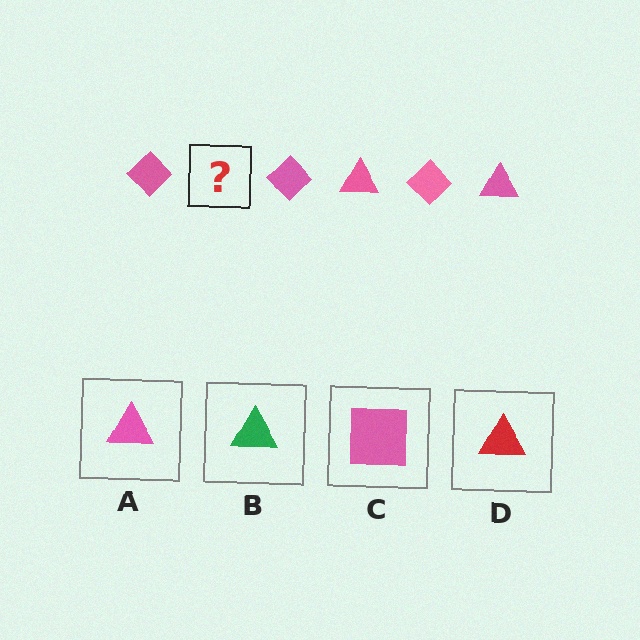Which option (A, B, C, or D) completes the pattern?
A.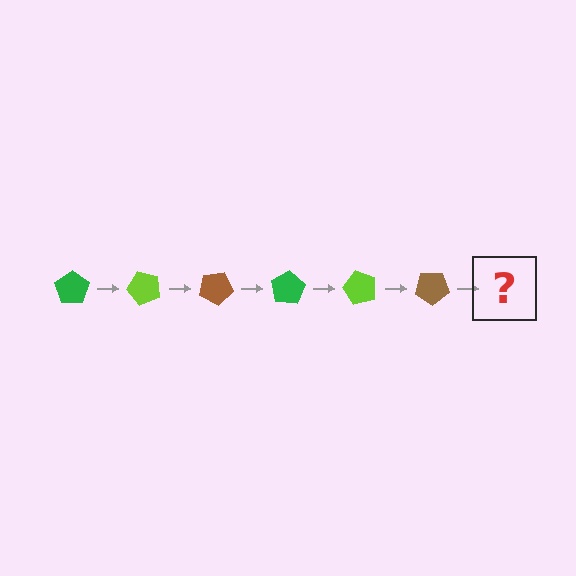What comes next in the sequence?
The next element should be a green pentagon, rotated 300 degrees from the start.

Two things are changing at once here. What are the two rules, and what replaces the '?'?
The two rules are that it rotates 50 degrees each step and the color cycles through green, lime, and brown. The '?' should be a green pentagon, rotated 300 degrees from the start.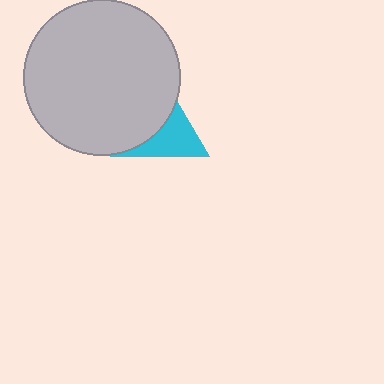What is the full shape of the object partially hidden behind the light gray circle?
The partially hidden object is a cyan triangle.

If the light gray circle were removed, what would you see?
You would see the complete cyan triangle.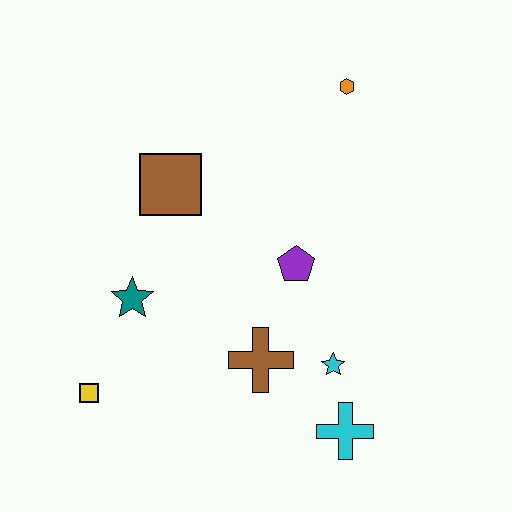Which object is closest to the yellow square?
The teal star is closest to the yellow square.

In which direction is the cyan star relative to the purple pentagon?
The cyan star is below the purple pentagon.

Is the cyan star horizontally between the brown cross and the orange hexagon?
Yes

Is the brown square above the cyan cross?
Yes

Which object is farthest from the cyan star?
The orange hexagon is farthest from the cyan star.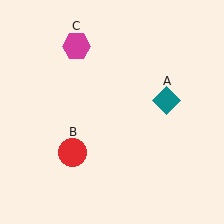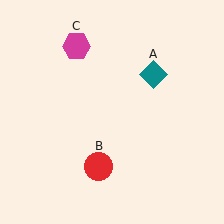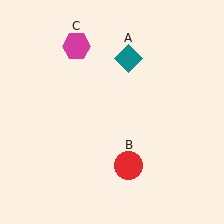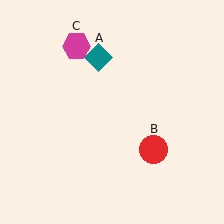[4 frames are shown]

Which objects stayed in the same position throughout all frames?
Magenta hexagon (object C) remained stationary.